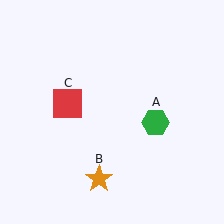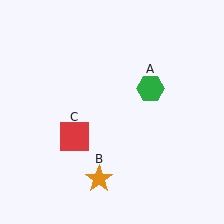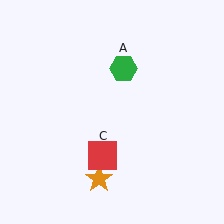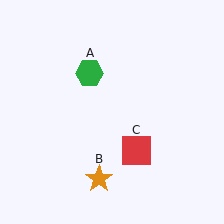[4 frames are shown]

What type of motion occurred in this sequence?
The green hexagon (object A), red square (object C) rotated counterclockwise around the center of the scene.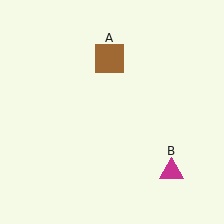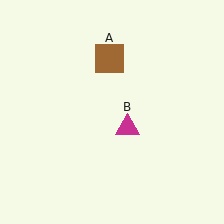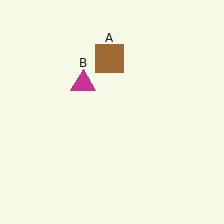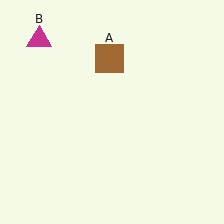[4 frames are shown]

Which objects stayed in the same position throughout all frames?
Brown square (object A) remained stationary.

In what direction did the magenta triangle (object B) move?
The magenta triangle (object B) moved up and to the left.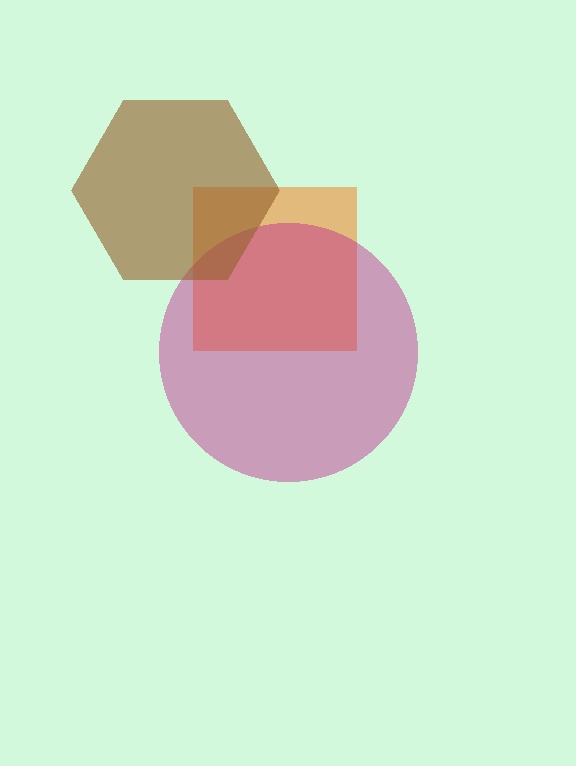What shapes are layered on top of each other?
The layered shapes are: an orange square, a magenta circle, a brown hexagon.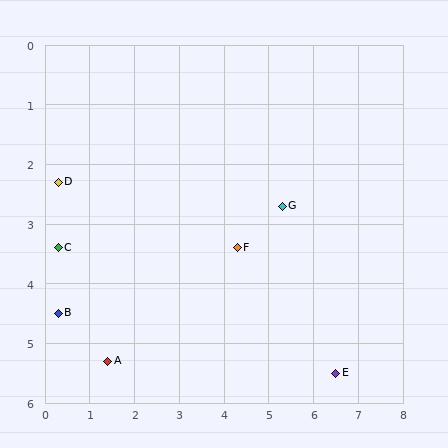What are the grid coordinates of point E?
Point E is at approximately (6.5, 5.5).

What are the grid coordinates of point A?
Point A is at approximately (1.4, 5.3).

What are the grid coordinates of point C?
Point C is at approximately (0.3, 3.4).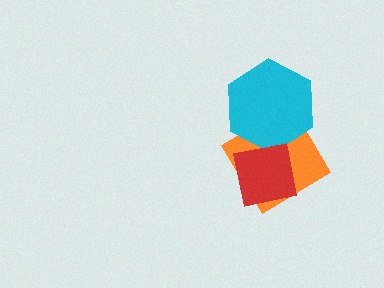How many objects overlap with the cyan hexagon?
2 objects overlap with the cyan hexagon.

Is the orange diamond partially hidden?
Yes, it is partially covered by another shape.